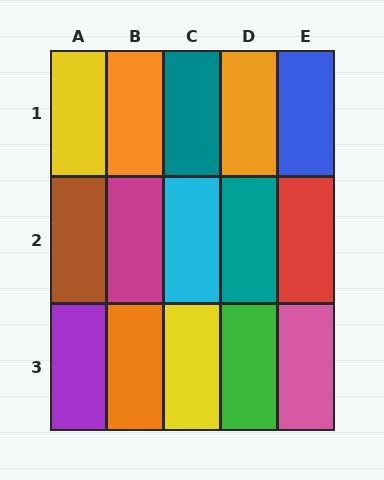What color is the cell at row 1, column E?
Blue.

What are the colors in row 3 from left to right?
Purple, orange, yellow, green, pink.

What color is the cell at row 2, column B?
Magenta.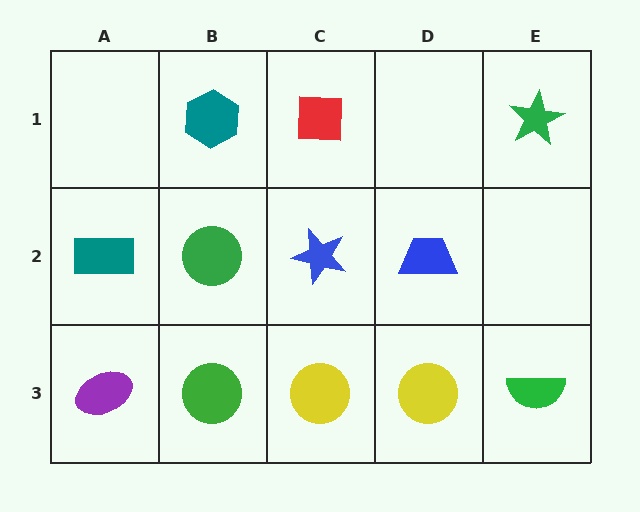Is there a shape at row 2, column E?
No, that cell is empty.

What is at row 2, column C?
A blue star.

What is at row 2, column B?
A green circle.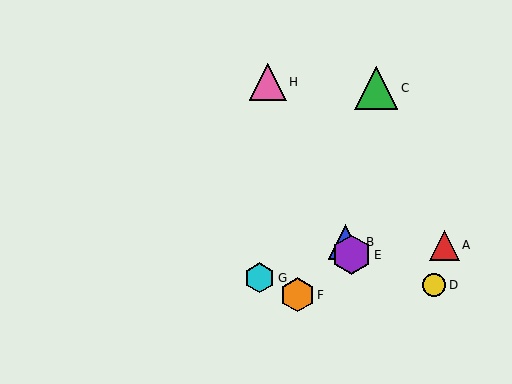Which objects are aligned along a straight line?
Objects B, E, H are aligned along a straight line.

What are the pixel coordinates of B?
Object B is at (345, 242).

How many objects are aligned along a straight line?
3 objects (B, E, H) are aligned along a straight line.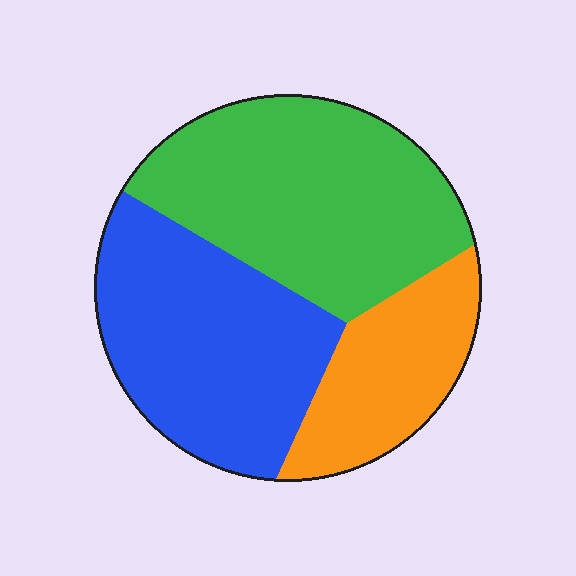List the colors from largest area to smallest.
From largest to smallest: green, blue, orange.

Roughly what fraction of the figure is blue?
Blue covers roughly 35% of the figure.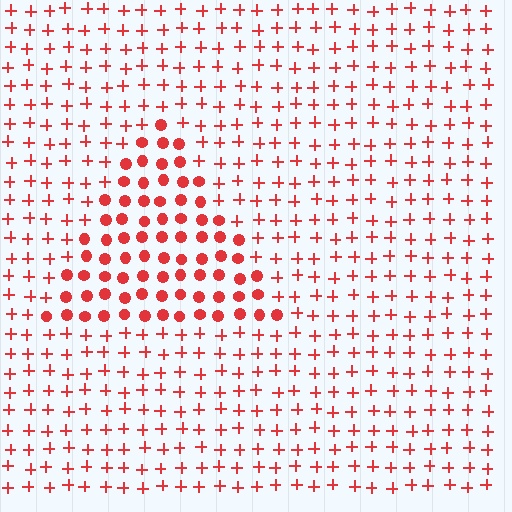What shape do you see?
I see a triangle.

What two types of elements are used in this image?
The image uses circles inside the triangle region and plus signs outside it.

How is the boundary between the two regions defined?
The boundary is defined by a change in element shape: circles inside vs. plus signs outside. All elements share the same color and spacing.